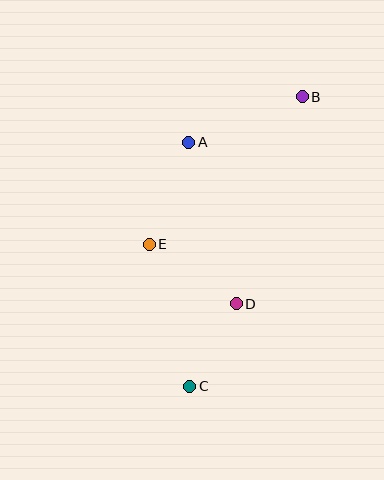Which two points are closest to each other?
Points C and D are closest to each other.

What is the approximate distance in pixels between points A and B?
The distance between A and B is approximately 122 pixels.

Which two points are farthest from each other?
Points B and C are farthest from each other.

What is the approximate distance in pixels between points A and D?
The distance between A and D is approximately 168 pixels.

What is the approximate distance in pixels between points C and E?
The distance between C and E is approximately 148 pixels.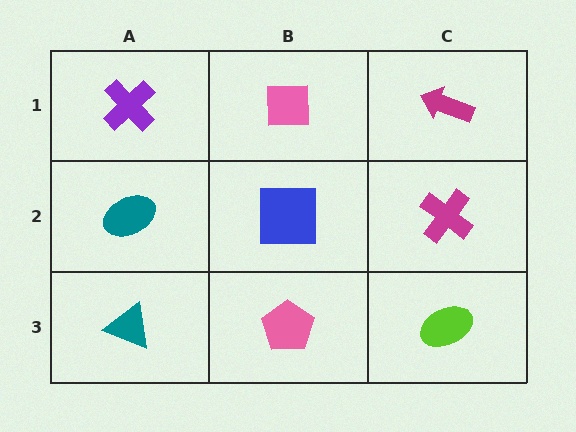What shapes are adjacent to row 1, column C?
A magenta cross (row 2, column C), a pink square (row 1, column B).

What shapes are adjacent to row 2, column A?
A purple cross (row 1, column A), a teal triangle (row 3, column A), a blue square (row 2, column B).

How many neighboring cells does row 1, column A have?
2.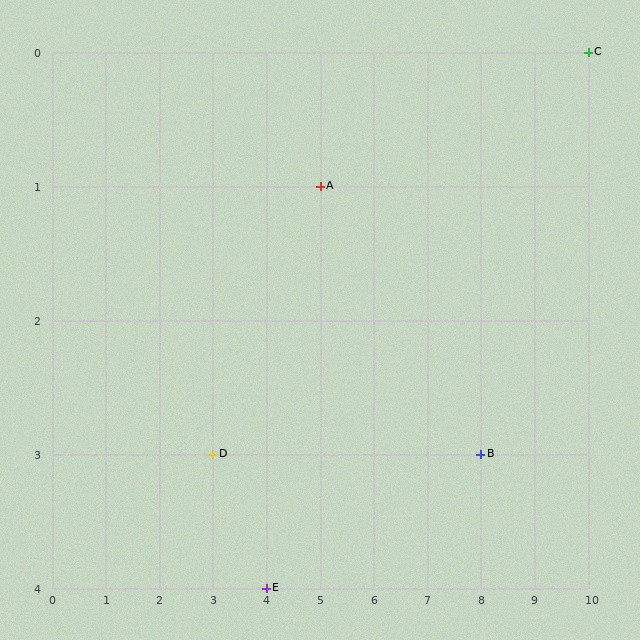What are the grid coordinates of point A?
Point A is at grid coordinates (5, 1).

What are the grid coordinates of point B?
Point B is at grid coordinates (8, 3).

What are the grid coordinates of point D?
Point D is at grid coordinates (3, 3).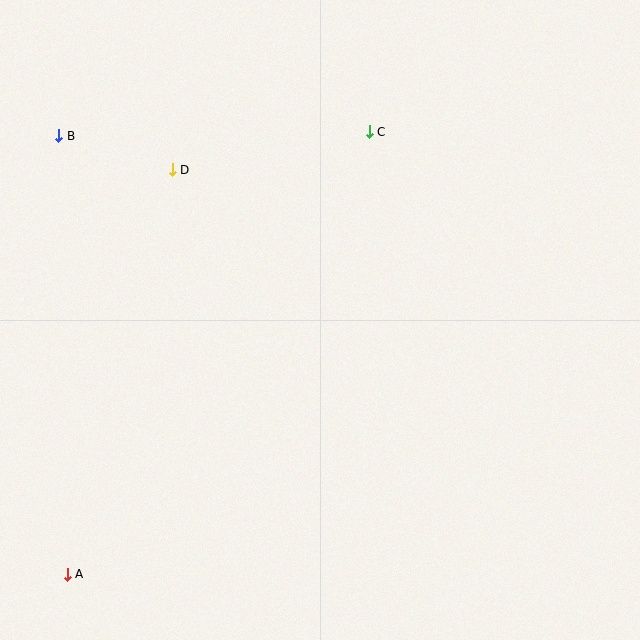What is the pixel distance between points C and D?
The distance between C and D is 201 pixels.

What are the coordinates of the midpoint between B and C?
The midpoint between B and C is at (214, 134).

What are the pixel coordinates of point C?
Point C is at (369, 132).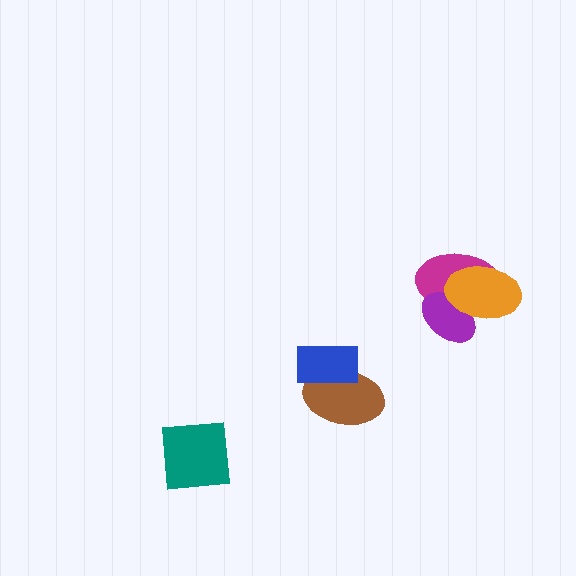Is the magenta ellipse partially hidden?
Yes, it is partially covered by another shape.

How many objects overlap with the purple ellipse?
2 objects overlap with the purple ellipse.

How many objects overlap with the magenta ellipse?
2 objects overlap with the magenta ellipse.